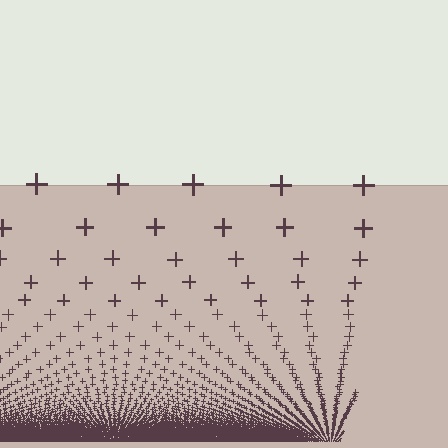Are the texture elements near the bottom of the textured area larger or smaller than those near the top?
Smaller. The gradient is inverted — elements near the bottom are smaller and denser.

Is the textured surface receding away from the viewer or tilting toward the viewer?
The surface appears to tilt toward the viewer. Texture elements get larger and sparser toward the top.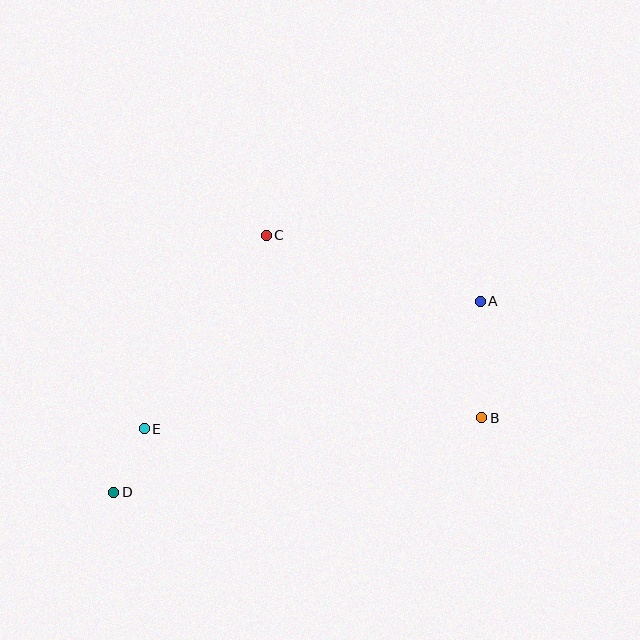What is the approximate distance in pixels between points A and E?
The distance between A and E is approximately 359 pixels.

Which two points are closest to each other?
Points D and E are closest to each other.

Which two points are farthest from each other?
Points A and D are farthest from each other.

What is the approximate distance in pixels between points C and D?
The distance between C and D is approximately 299 pixels.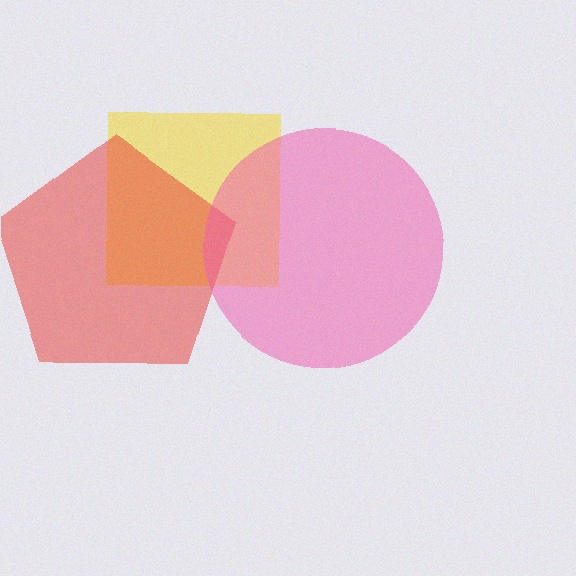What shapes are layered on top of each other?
The layered shapes are: a yellow square, a red pentagon, a pink circle.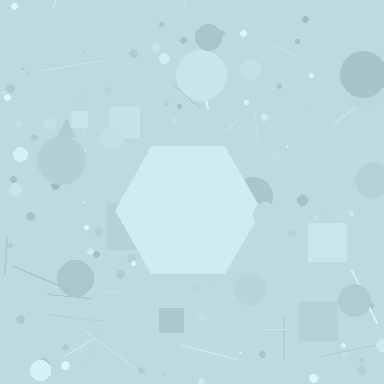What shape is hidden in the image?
A hexagon is hidden in the image.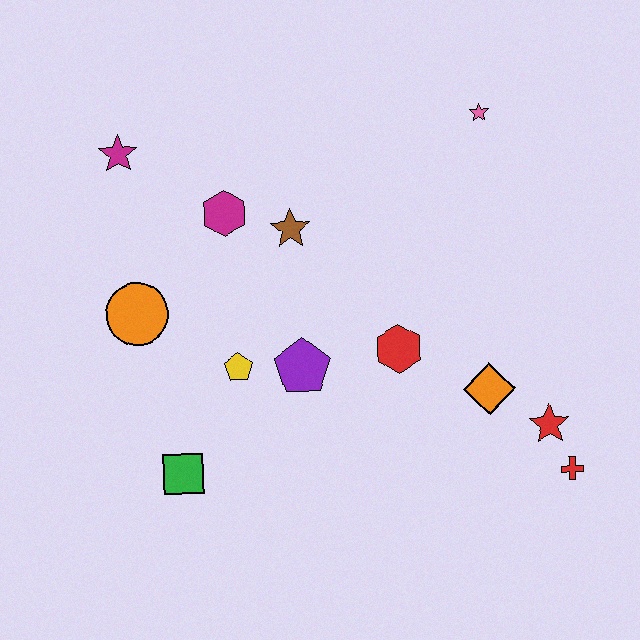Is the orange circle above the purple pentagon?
Yes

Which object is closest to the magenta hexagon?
The brown star is closest to the magenta hexagon.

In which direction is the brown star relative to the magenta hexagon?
The brown star is to the right of the magenta hexagon.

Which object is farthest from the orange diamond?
The magenta star is farthest from the orange diamond.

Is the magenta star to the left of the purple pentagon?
Yes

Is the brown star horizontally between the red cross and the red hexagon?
No